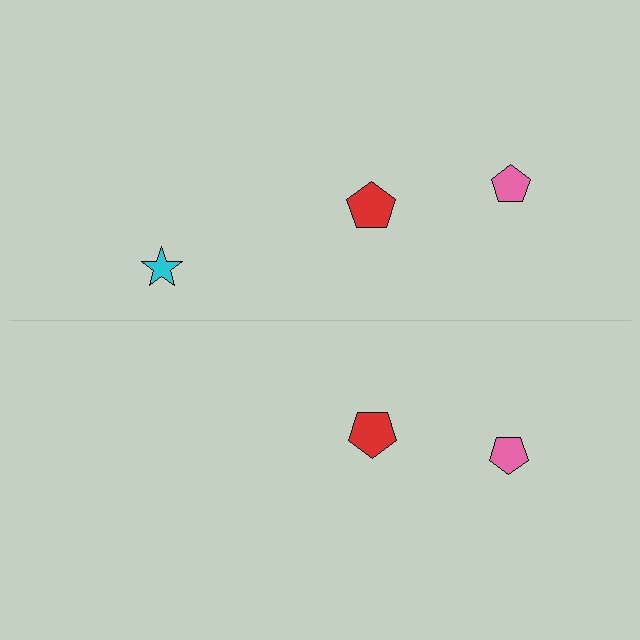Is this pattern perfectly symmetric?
No, the pattern is not perfectly symmetric. A cyan star is missing from the bottom side.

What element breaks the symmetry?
A cyan star is missing from the bottom side.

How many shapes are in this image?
There are 5 shapes in this image.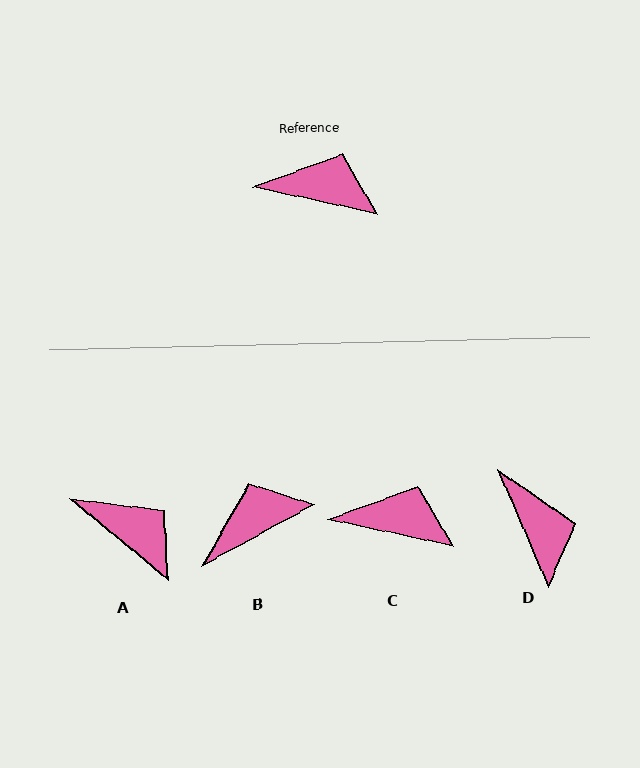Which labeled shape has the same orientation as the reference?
C.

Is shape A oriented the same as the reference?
No, it is off by about 27 degrees.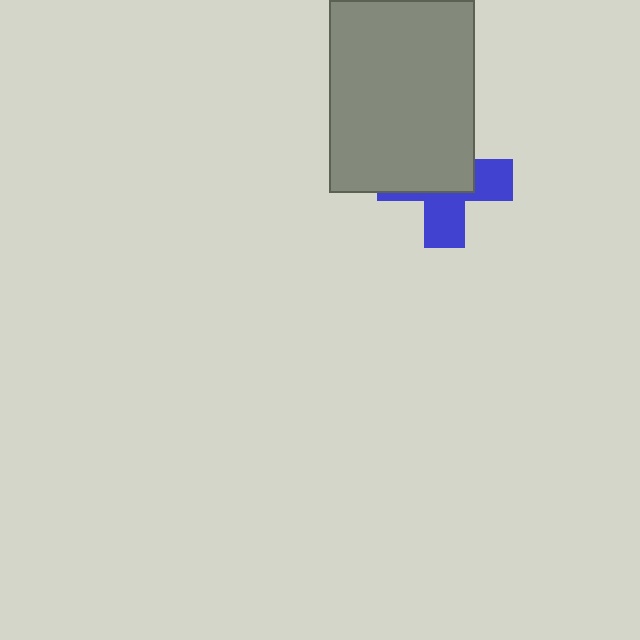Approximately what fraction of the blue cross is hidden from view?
Roughly 55% of the blue cross is hidden behind the gray rectangle.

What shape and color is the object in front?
The object in front is a gray rectangle.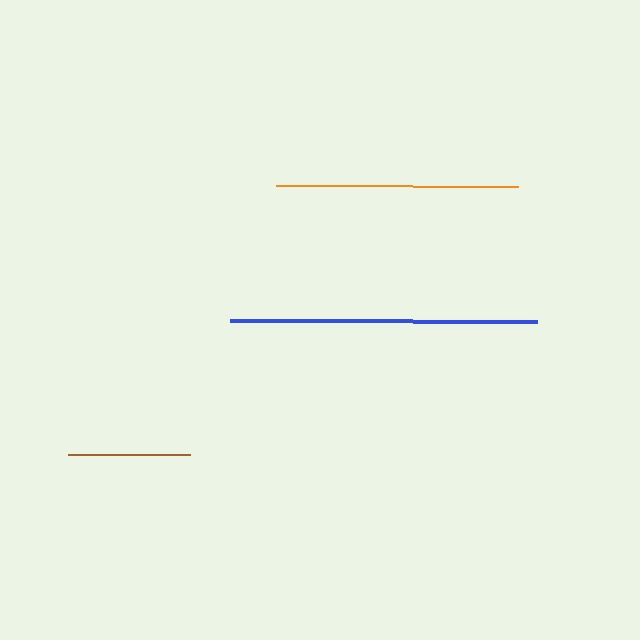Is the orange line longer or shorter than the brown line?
The orange line is longer than the brown line.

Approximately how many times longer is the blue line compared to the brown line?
The blue line is approximately 2.5 times the length of the brown line.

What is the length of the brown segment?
The brown segment is approximately 122 pixels long.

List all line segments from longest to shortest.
From longest to shortest: blue, orange, brown.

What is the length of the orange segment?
The orange segment is approximately 242 pixels long.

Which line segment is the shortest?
The brown line is the shortest at approximately 122 pixels.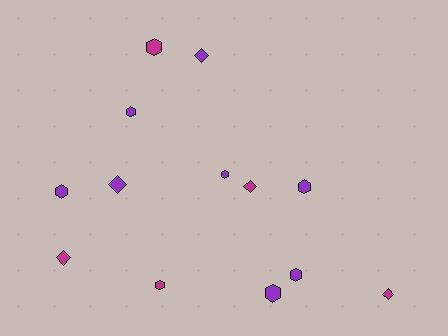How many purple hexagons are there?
There are 6 purple hexagons.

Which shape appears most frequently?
Hexagon, with 8 objects.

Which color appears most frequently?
Purple, with 8 objects.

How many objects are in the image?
There are 13 objects.